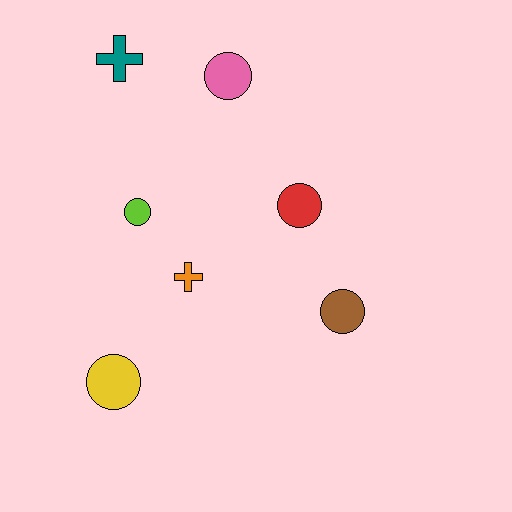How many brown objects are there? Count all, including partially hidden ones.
There is 1 brown object.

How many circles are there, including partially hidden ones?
There are 5 circles.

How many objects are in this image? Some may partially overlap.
There are 7 objects.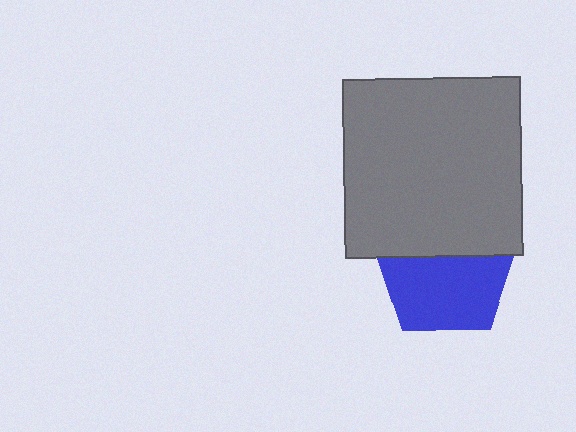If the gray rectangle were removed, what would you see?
You would see the complete blue pentagon.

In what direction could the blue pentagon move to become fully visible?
The blue pentagon could move down. That would shift it out from behind the gray rectangle entirely.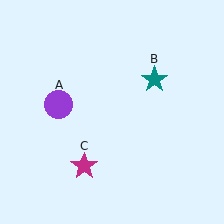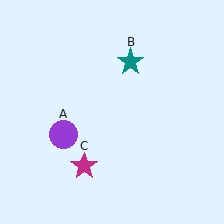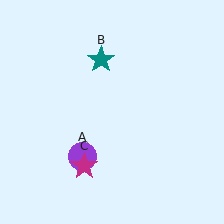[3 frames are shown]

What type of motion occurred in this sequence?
The purple circle (object A), teal star (object B) rotated counterclockwise around the center of the scene.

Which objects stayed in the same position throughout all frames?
Magenta star (object C) remained stationary.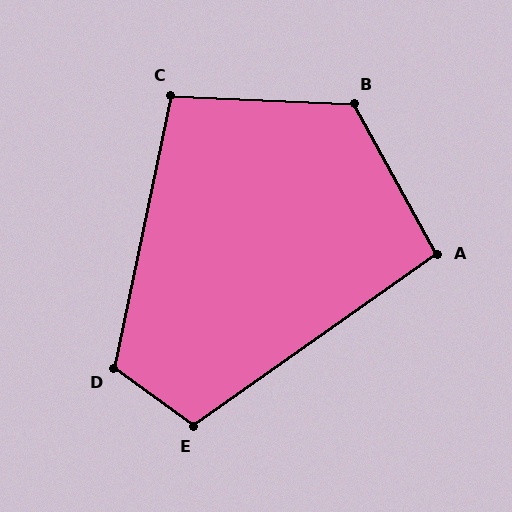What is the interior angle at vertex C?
Approximately 99 degrees (obtuse).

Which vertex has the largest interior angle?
B, at approximately 121 degrees.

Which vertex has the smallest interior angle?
A, at approximately 96 degrees.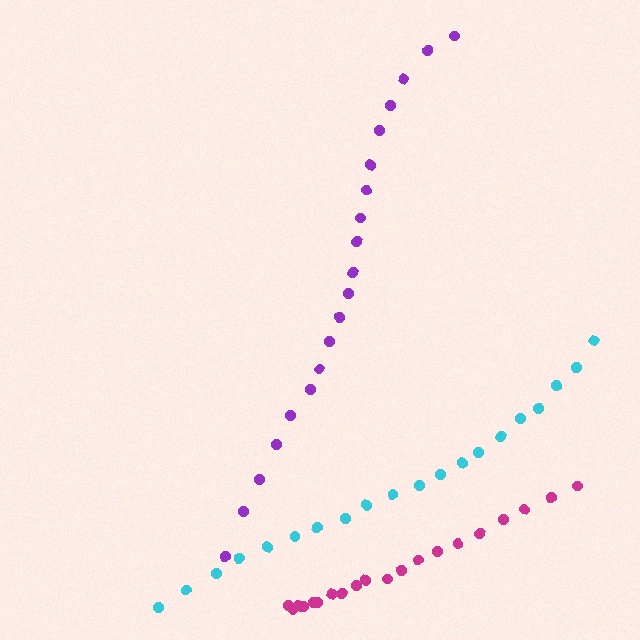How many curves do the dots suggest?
There are 3 distinct paths.